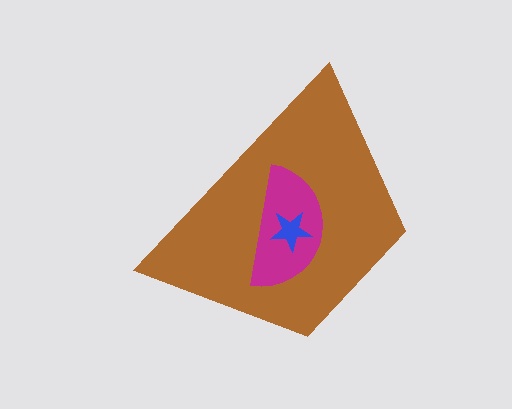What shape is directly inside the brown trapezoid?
The magenta semicircle.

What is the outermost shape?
The brown trapezoid.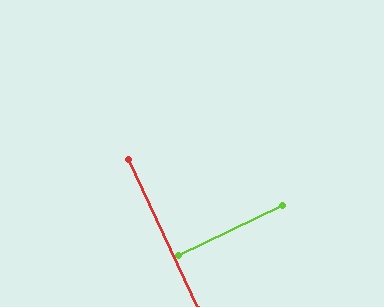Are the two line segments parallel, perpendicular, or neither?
Perpendicular — they meet at approximately 89°.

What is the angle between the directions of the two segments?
Approximately 89 degrees.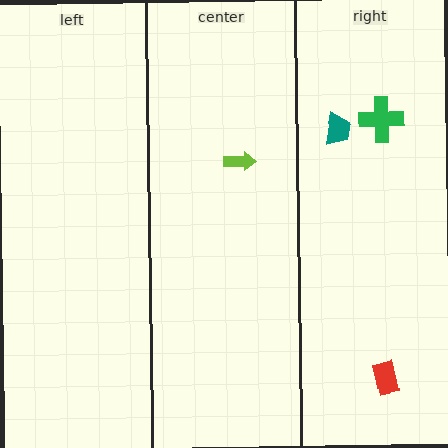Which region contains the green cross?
The right region.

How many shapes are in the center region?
1.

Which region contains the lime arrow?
The center region.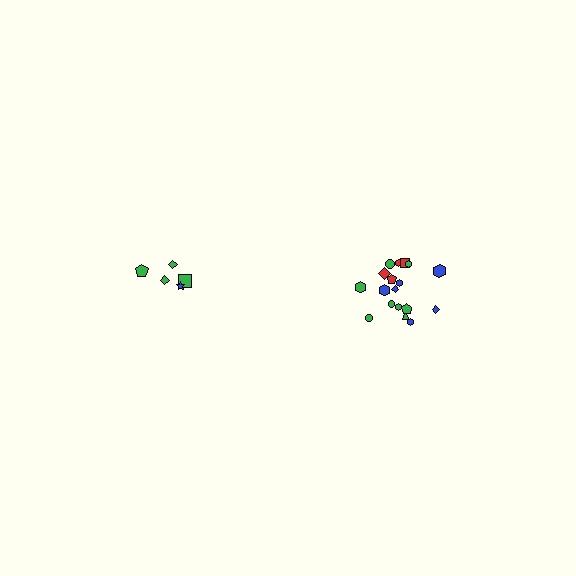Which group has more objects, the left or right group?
The right group.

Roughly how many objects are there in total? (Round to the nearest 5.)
Roughly 25 objects in total.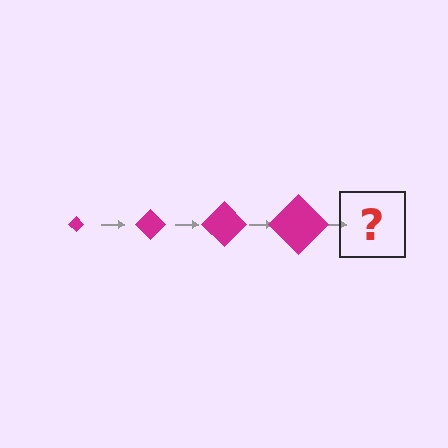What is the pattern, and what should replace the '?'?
The pattern is that the diamond gets progressively larger each step. The '?' should be a magenta diamond, larger than the previous one.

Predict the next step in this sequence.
The next step is a magenta diamond, larger than the previous one.